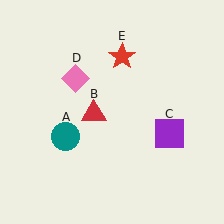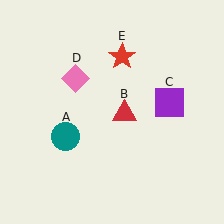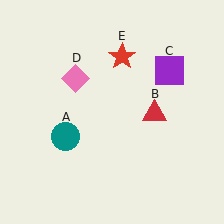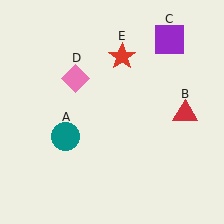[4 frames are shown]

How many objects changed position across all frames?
2 objects changed position: red triangle (object B), purple square (object C).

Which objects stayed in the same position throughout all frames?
Teal circle (object A) and pink diamond (object D) and red star (object E) remained stationary.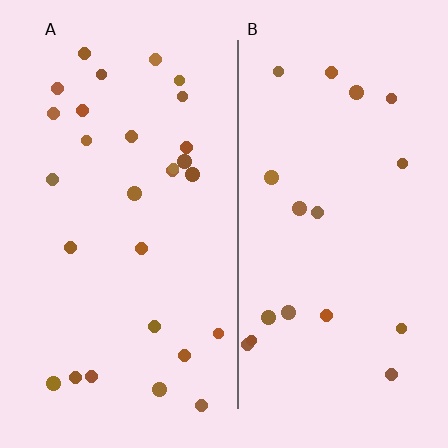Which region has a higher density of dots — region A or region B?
A (the left).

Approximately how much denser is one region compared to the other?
Approximately 1.6× — region A over region B.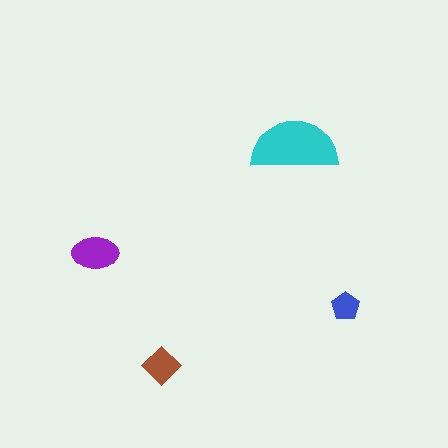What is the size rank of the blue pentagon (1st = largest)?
4th.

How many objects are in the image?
There are 4 objects in the image.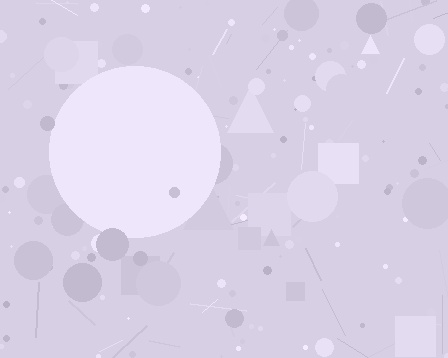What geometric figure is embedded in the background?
A circle is embedded in the background.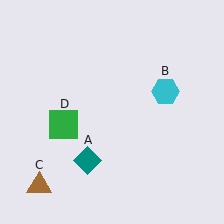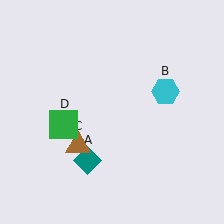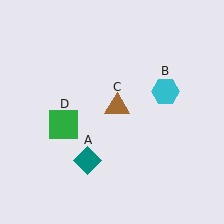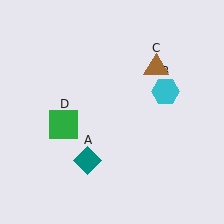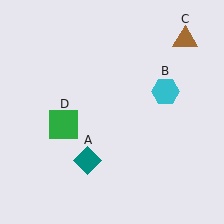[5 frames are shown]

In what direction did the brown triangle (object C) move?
The brown triangle (object C) moved up and to the right.